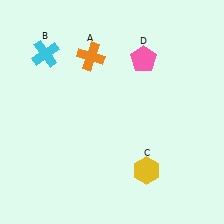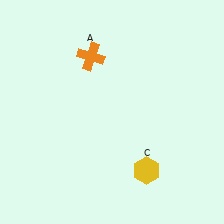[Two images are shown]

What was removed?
The cyan cross (B), the pink pentagon (D) were removed in Image 2.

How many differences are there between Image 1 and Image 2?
There are 2 differences between the two images.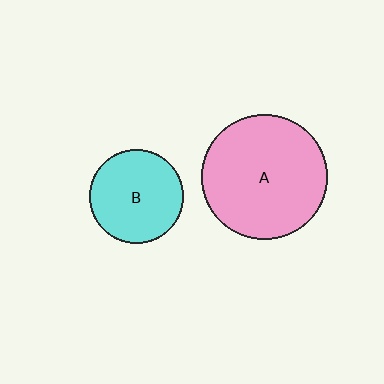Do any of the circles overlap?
No, none of the circles overlap.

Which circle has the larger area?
Circle A (pink).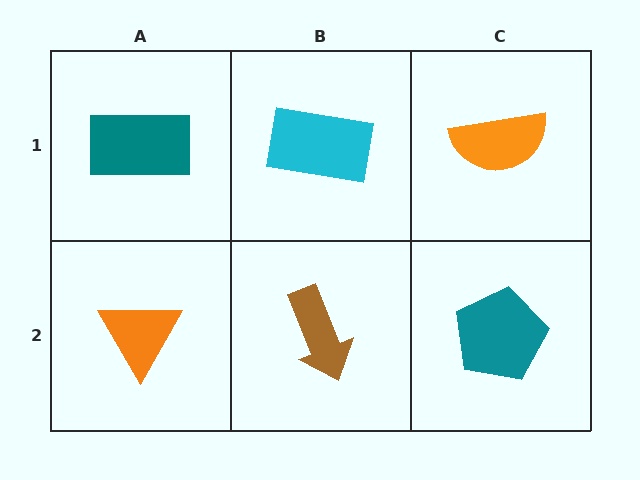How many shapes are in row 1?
3 shapes.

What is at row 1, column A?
A teal rectangle.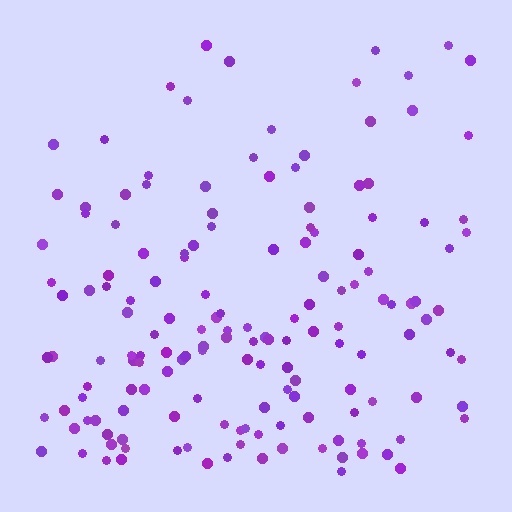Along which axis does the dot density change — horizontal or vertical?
Vertical.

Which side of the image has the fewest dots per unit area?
The top.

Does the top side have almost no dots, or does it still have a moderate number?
Still a moderate number, just noticeably fewer than the bottom.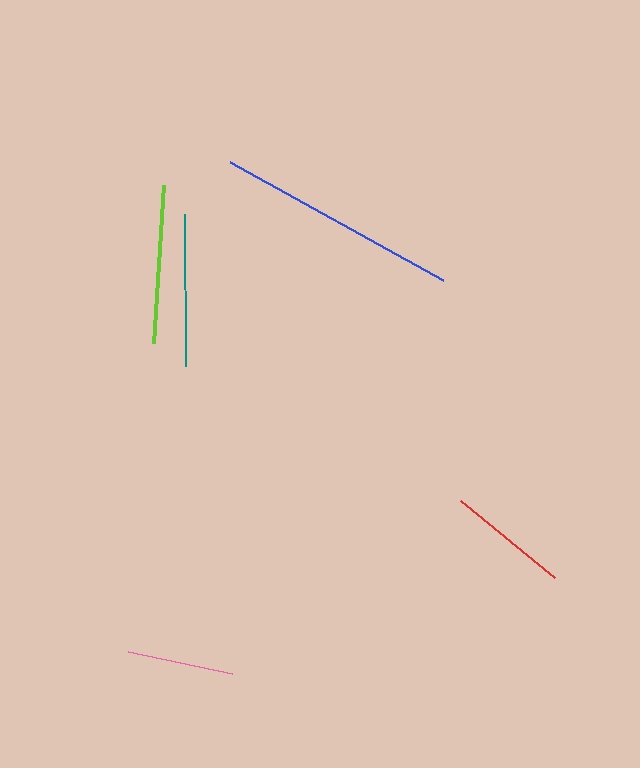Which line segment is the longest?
The blue line is the longest at approximately 243 pixels.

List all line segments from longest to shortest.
From longest to shortest: blue, lime, teal, red, pink.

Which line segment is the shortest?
The pink line is the shortest at approximately 107 pixels.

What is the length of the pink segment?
The pink segment is approximately 107 pixels long.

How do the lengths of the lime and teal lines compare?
The lime and teal lines are approximately the same length.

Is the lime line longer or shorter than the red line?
The lime line is longer than the red line.